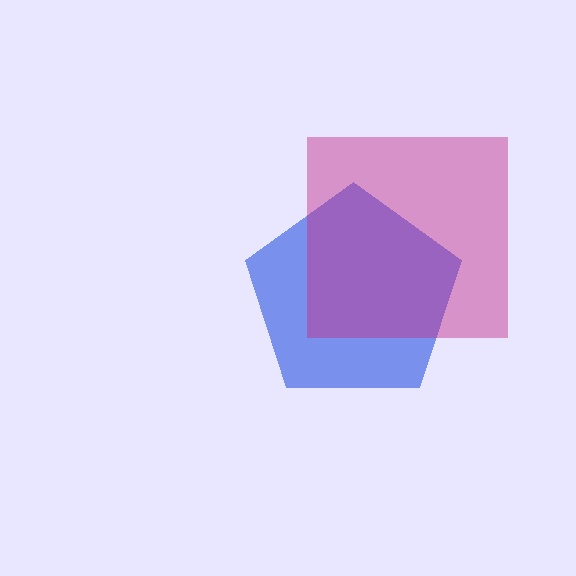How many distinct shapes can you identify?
There are 2 distinct shapes: a blue pentagon, a magenta square.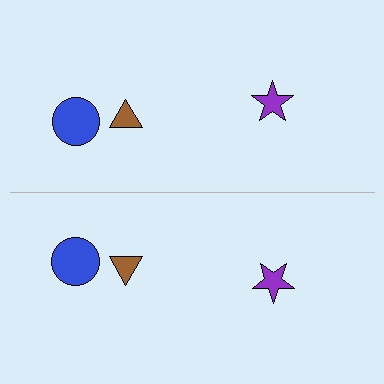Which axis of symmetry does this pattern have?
The pattern has a horizontal axis of symmetry running through the center of the image.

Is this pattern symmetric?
Yes, this pattern has bilateral (reflection) symmetry.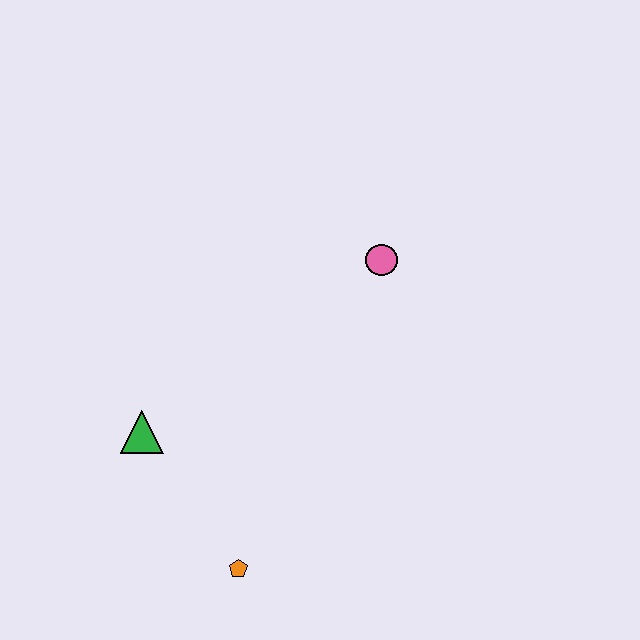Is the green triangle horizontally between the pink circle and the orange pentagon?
No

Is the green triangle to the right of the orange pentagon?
No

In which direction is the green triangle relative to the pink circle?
The green triangle is to the left of the pink circle.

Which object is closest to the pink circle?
The green triangle is closest to the pink circle.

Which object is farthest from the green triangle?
The pink circle is farthest from the green triangle.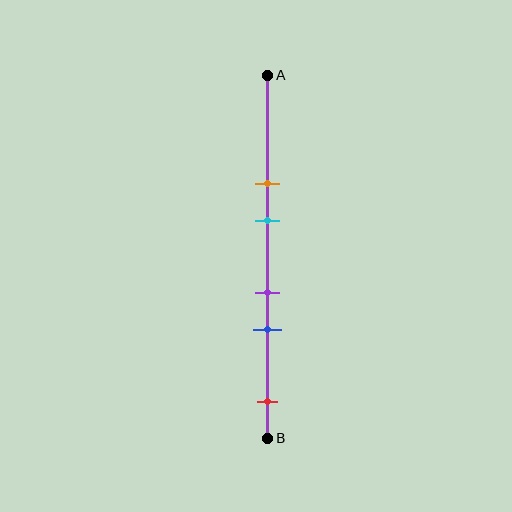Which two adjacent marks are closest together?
The purple and blue marks are the closest adjacent pair.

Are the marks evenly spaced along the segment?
No, the marks are not evenly spaced.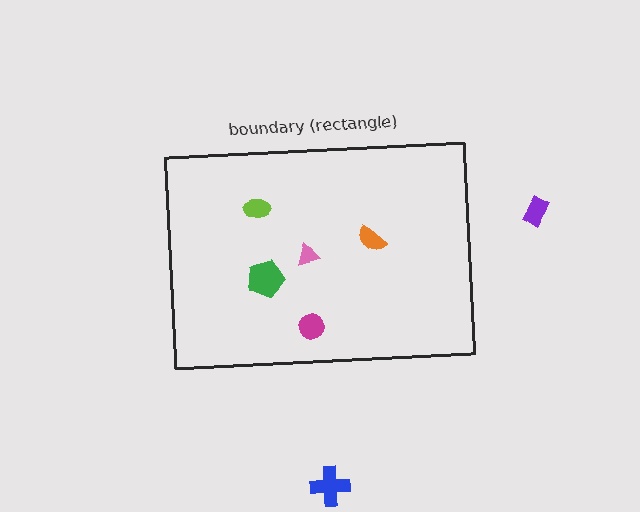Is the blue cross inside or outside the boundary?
Outside.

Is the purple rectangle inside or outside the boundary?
Outside.